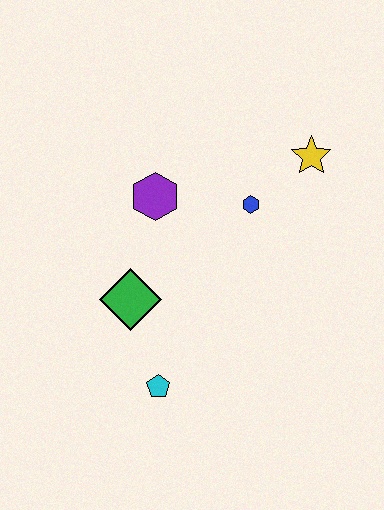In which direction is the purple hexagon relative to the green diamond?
The purple hexagon is above the green diamond.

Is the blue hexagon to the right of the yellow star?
No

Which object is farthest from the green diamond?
The yellow star is farthest from the green diamond.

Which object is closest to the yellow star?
The blue hexagon is closest to the yellow star.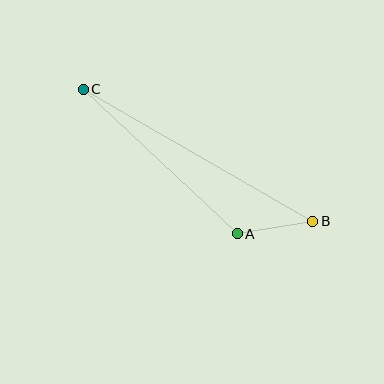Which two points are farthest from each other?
Points B and C are farthest from each other.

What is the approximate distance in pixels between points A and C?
The distance between A and C is approximately 211 pixels.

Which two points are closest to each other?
Points A and B are closest to each other.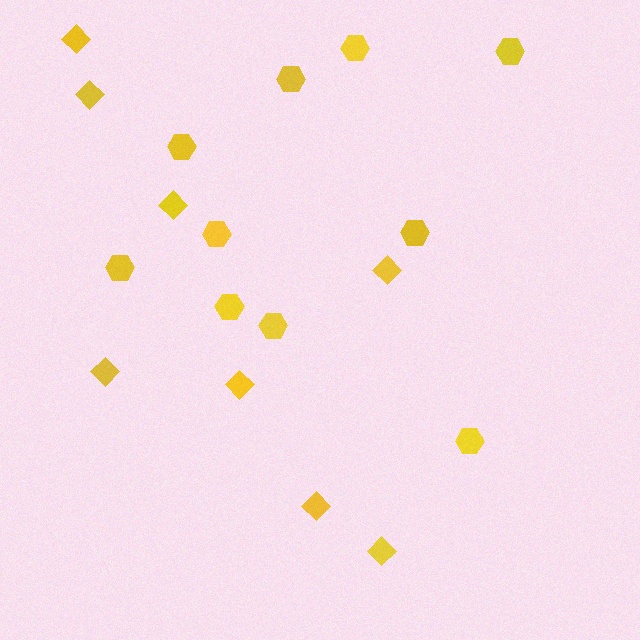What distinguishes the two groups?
There are 2 groups: one group of diamonds (8) and one group of hexagons (10).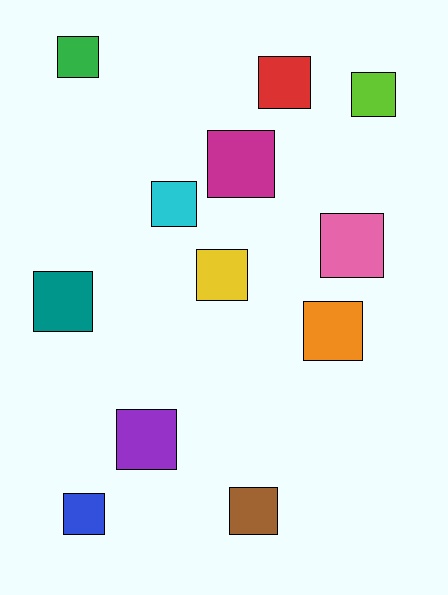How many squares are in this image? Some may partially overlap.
There are 12 squares.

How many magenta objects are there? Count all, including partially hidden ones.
There is 1 magenta object.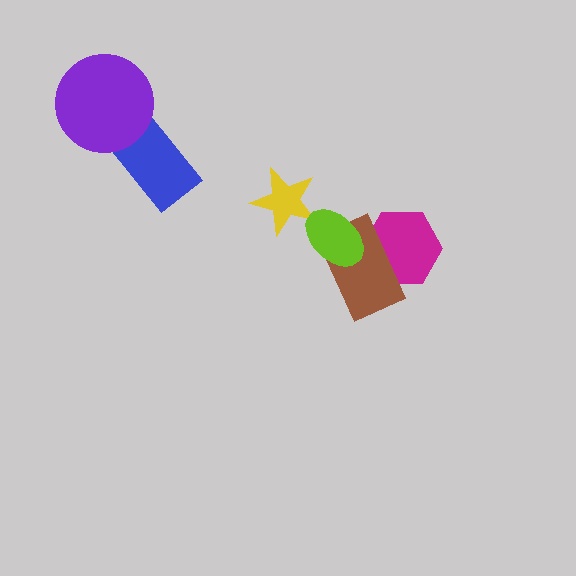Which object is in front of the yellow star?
The lime ellipse is in front of the yellow star.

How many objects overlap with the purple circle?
1 object overlaps with the purple circle.